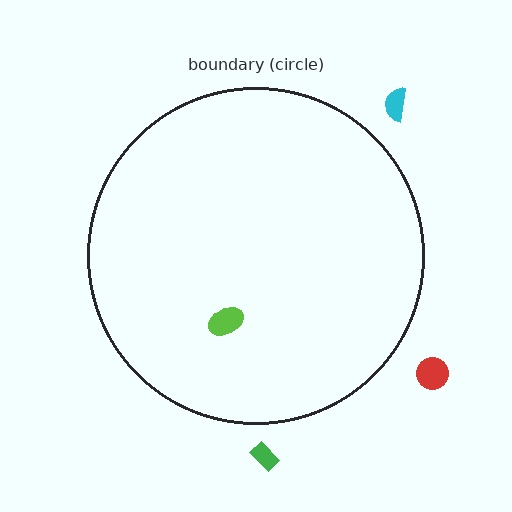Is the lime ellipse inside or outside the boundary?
Inside.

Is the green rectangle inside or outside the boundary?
Outside.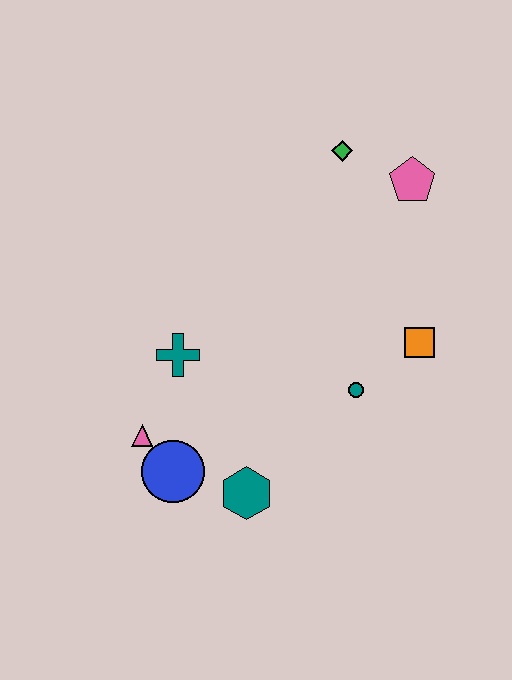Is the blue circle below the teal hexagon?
No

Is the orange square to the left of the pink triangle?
No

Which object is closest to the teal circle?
The orange square is closest to the teal circle.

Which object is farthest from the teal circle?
The green diamond is farthest from the teal circle.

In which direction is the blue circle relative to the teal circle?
The blue circle is to the left of the teal circle.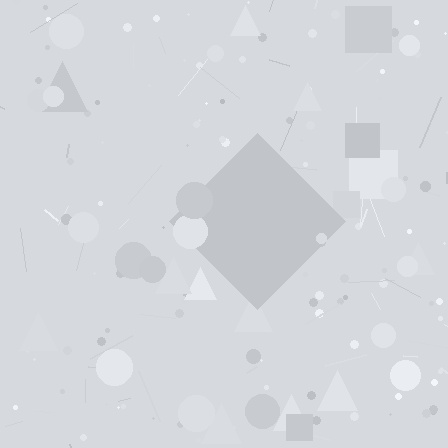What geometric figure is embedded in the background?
A diamond is embedded in the background.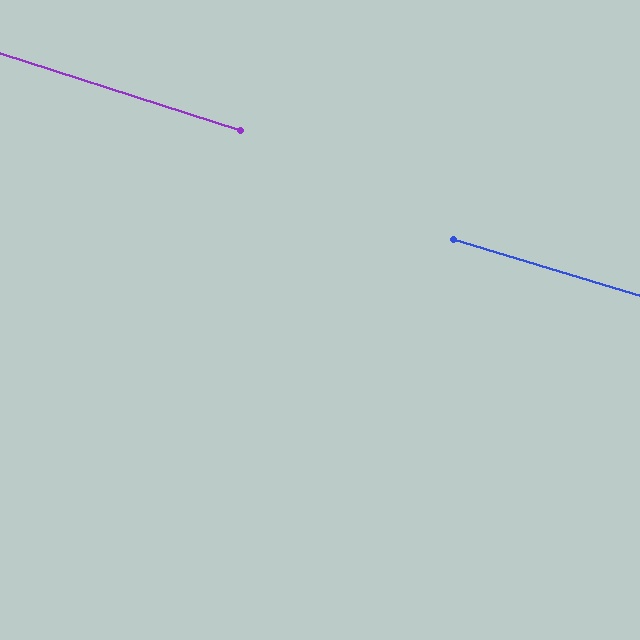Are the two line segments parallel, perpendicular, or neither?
Parallel — their directions differ by only 0.9°.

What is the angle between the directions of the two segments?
Approximately 1 degree.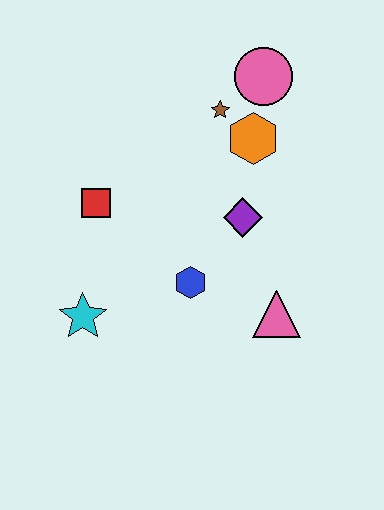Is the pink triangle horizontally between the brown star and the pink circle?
No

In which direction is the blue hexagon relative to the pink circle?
The blue hexagon is below the pink circle.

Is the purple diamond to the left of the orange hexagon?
Yes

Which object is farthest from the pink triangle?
The pink circle is farthest from the pink triangle.